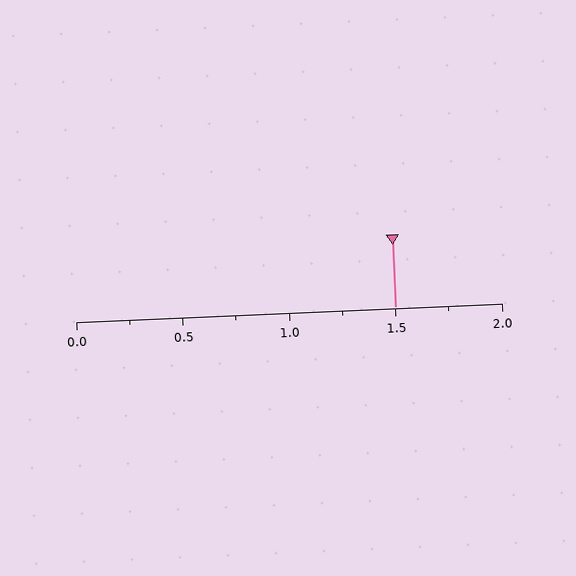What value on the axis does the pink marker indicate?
The marker indicates approximately 1.5.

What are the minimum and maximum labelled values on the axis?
The axis runs from 0.0 to 2.0.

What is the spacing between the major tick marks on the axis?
The major ticks are spaced 0.5 apart.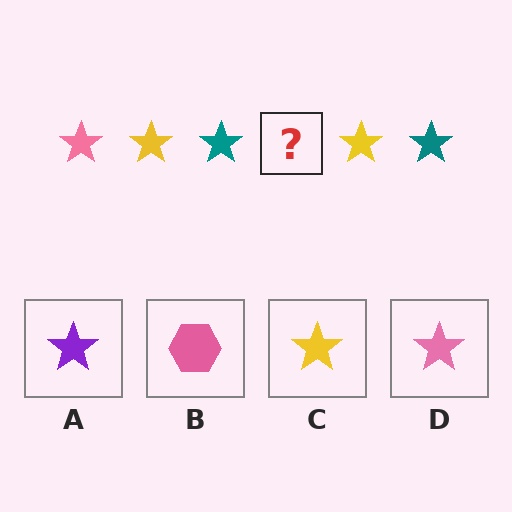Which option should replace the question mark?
Option D.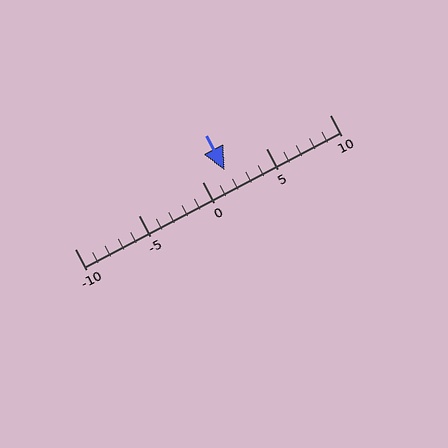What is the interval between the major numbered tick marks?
The major tick marks are spaced 5 units apart.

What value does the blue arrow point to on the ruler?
The blue arrow points to approximately 2.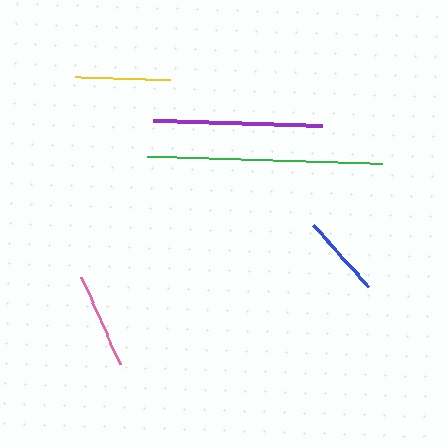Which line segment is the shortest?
The blue line is the shortest at approximately 83 pixels.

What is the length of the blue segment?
The blue segment is approximately 83 pixels long.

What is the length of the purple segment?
The purple segment is approximately 169 pixels long.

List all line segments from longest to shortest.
From longest to shortest: green, purple, pink, yellow, blue.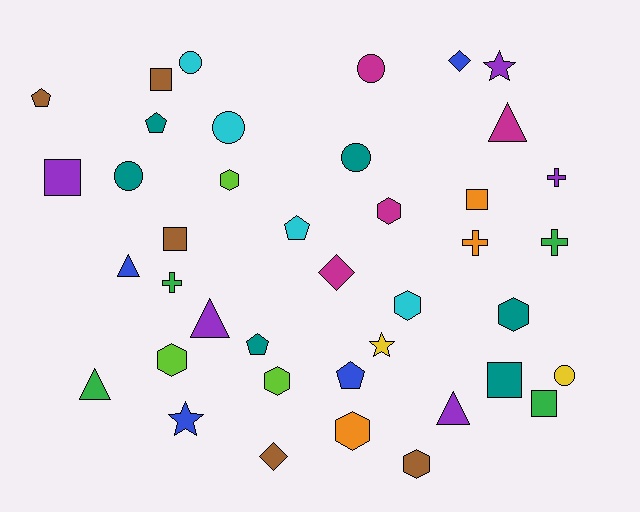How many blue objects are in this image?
There are 4 blue objects.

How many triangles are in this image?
There are 5 triangles.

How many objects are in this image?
There are 40 objects.